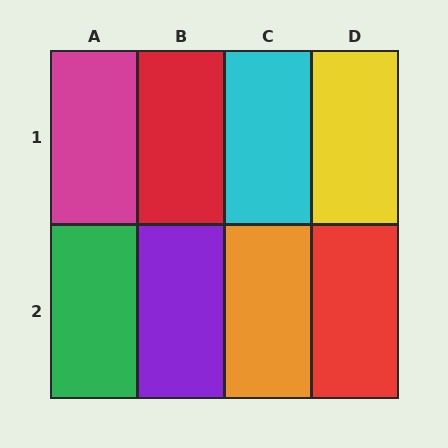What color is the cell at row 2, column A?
Green.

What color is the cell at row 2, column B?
Purple.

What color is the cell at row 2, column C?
Orange.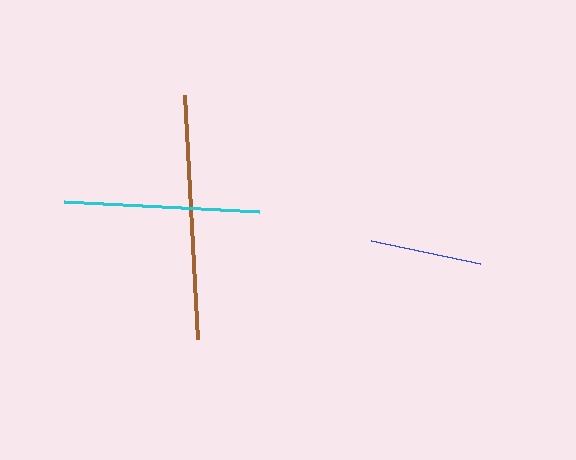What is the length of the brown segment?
The brown segment is approximately 244 pixels long.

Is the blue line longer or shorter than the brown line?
The brown line is longer than the blue line.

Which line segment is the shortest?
The blue line is the shortest at approximately 112 pixels.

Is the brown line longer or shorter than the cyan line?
The brown line is longer than the cyan line.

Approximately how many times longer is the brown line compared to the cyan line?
The brown line is approximately 1.2 times the length of the cyan line.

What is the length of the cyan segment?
The cyan segment is approximately 196 pixels long.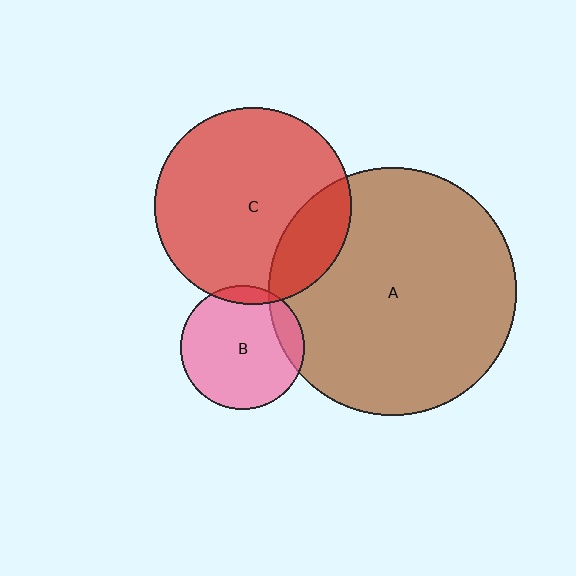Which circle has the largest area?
Circle A (brown).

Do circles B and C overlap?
Yes.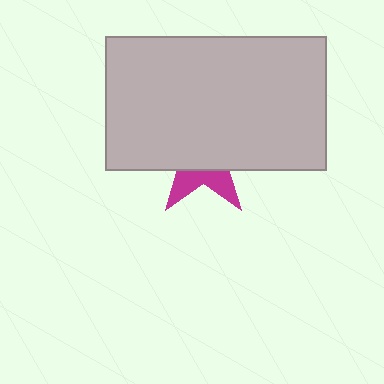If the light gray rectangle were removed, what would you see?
You would see the complete magenta star.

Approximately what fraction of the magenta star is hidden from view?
Roughly 69% of the magenta star is hidden behind the light gray rectangle.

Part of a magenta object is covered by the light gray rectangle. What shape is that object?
It is a star.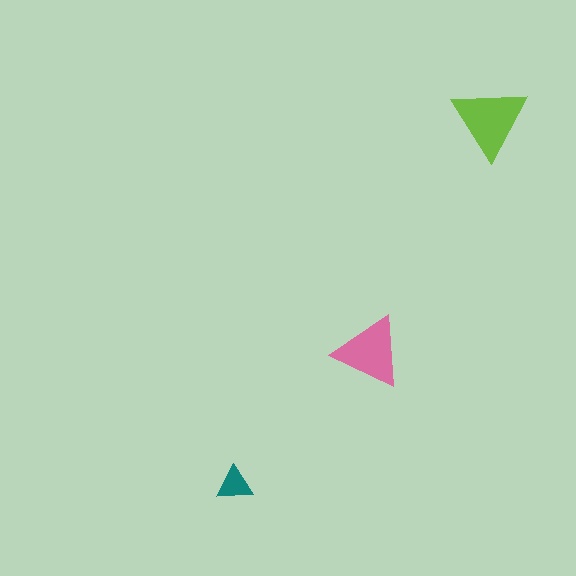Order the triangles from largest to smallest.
the lime one, the pink one, the teal one.